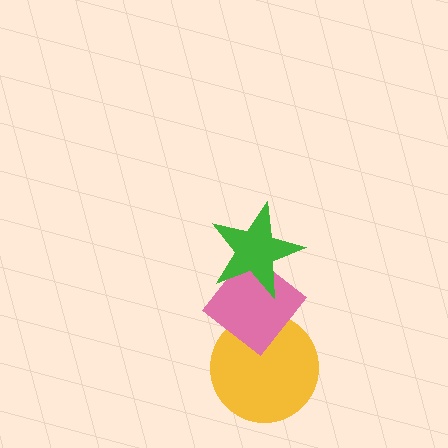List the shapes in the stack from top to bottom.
From top to bottom: the green star, the pink diamond, the yellow circle.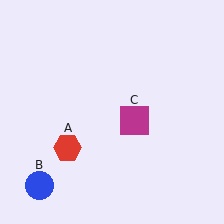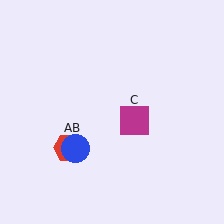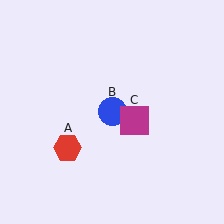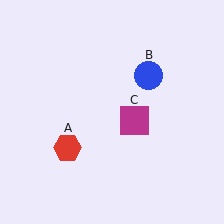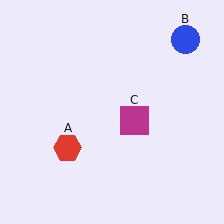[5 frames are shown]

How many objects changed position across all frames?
1 object changed position: blue circle (object B).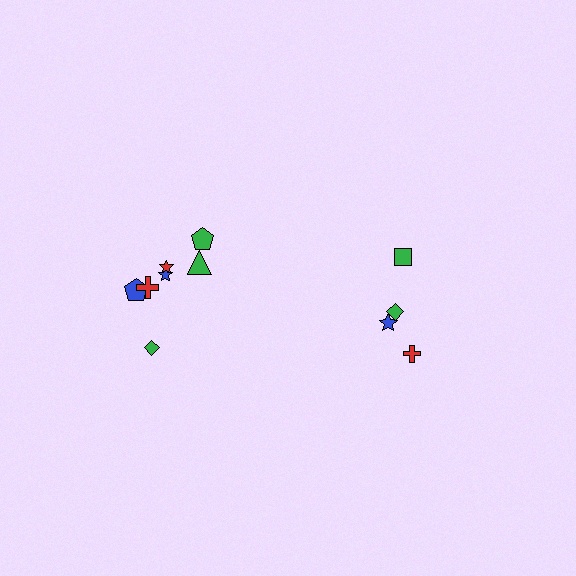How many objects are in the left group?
There are 7 objects.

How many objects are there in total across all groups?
There are 11 objects.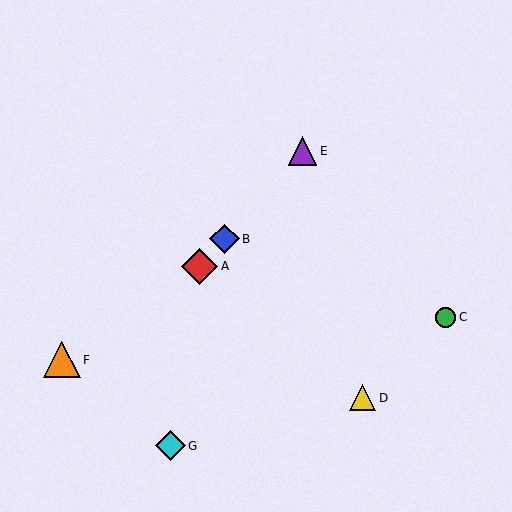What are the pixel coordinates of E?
Object E is at (303, 151).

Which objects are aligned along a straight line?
Objects A, B, E are aligned along a straight line.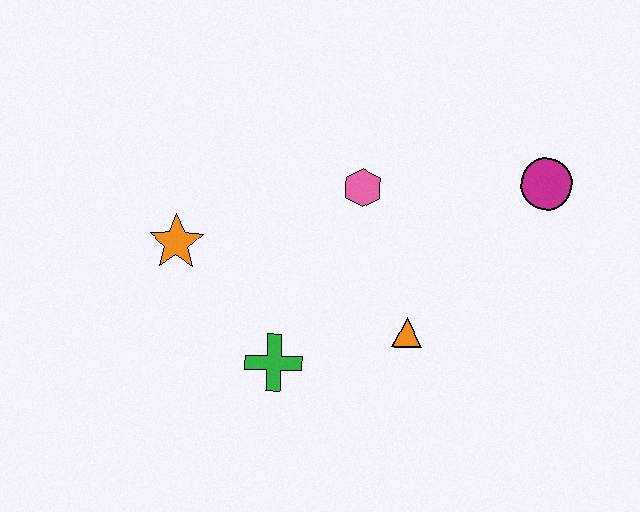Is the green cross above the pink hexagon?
No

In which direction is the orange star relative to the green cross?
The orange star is above the green cross.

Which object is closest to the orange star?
The green cross is closest to the orange star.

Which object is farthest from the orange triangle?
The orange star is farthest from the orange triangle.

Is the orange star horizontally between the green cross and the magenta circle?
No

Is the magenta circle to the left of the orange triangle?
No